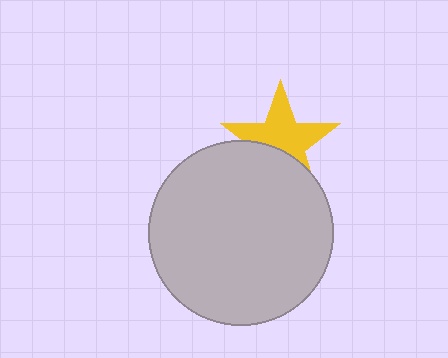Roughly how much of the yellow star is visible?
About half of it is visible (roughly 62%).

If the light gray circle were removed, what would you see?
You would see the complete yellow star.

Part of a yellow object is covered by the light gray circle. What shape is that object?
It is a star.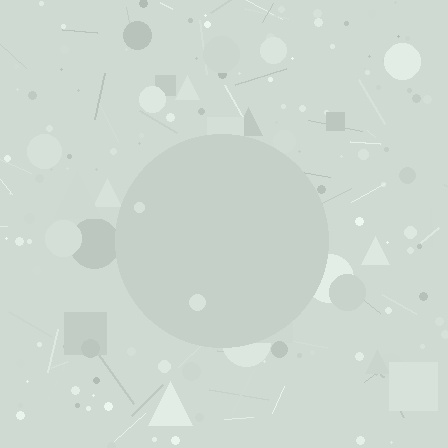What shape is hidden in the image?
A circle is hidden in the image.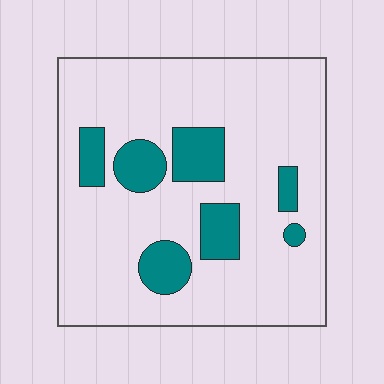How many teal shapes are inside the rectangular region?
7.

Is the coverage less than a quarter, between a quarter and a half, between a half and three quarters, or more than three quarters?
Less than a quarter.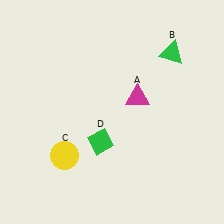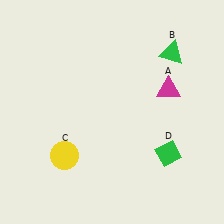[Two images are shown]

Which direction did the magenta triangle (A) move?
The magenta triangle (A) moved right.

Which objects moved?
The objects that moved are: the magenta triangle (A), the green diamond (D).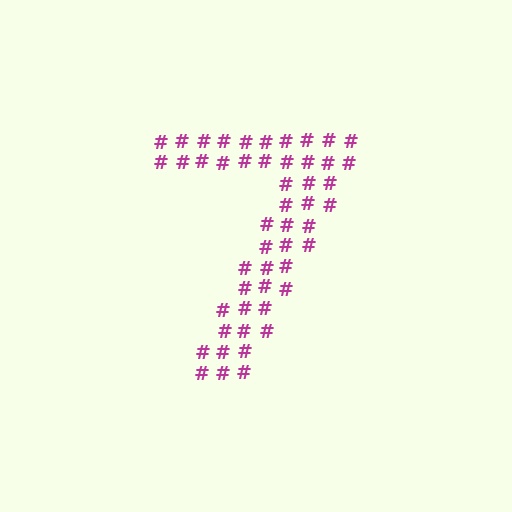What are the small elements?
The small elements are hash symbols.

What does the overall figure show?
The overall figure shows the digit 7.